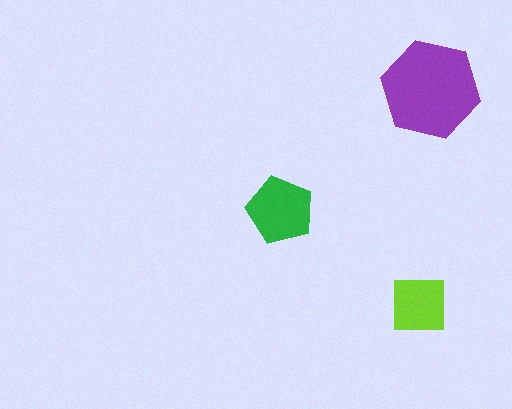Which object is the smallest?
The lime square.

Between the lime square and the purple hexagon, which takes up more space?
The purple hexagon.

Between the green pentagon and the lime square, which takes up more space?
The green pentagon.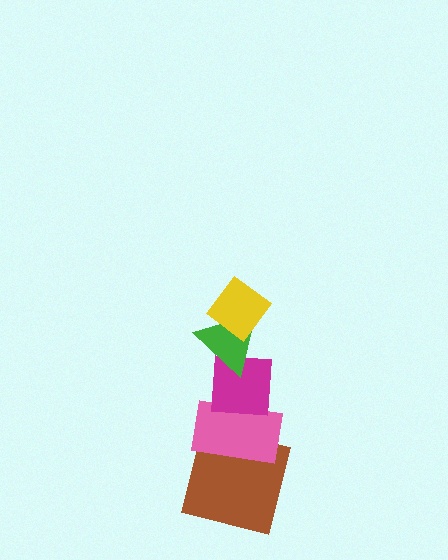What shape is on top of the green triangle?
The yellow diamond is on top of the green triangle.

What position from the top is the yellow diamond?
The yellow diamond is 1st from the top.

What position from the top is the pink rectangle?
The pink rectangle is 4th from the top.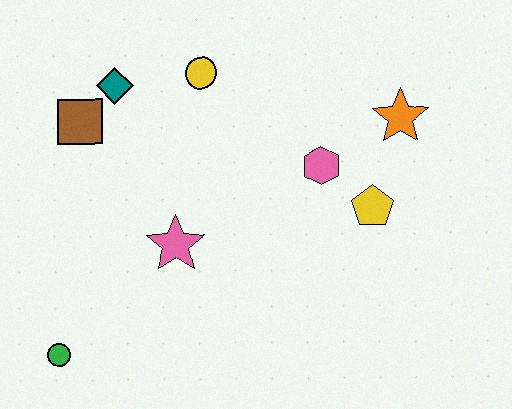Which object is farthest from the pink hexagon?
The green circle is farthest from the pink hexagon.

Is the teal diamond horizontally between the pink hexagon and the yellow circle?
No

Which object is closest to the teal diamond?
The brown square is closest to the teal diamond.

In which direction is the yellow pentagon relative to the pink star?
The yellow pentagon is to the right of the pink star.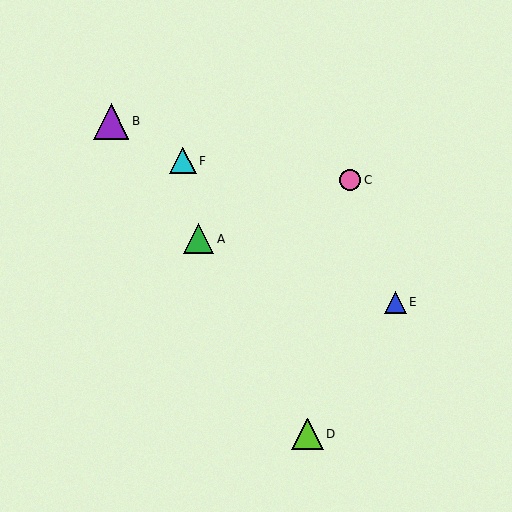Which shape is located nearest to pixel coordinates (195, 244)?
The green triangle (labeled A) at (199, 239) is nearest to that location.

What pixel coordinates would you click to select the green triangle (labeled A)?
Click at (199, 239) to select the green triangle A.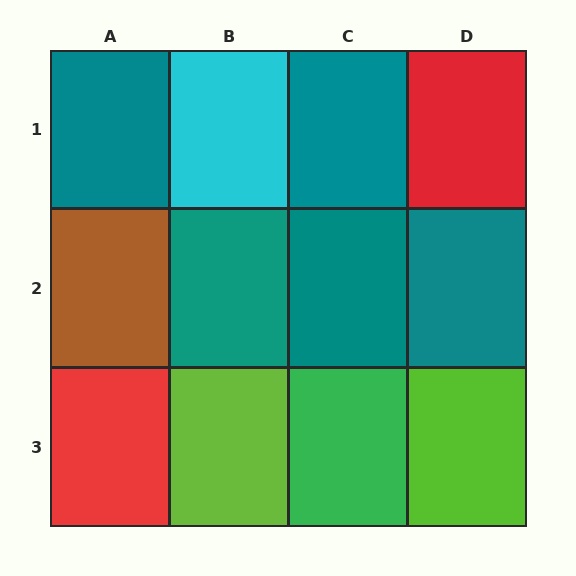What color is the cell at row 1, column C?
Teal.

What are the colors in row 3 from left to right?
Red, lime, green, lime.